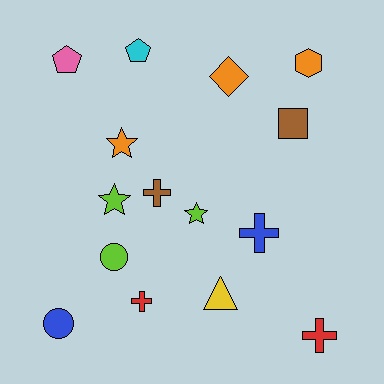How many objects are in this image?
There are 15 objects.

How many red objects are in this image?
There are 2 red objects.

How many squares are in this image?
There is 1 square.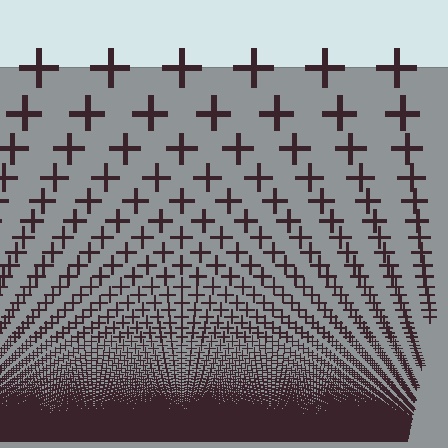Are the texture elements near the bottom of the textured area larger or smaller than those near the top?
Smaller. The gradient is inverted — elements near the bottom are smaller and denser.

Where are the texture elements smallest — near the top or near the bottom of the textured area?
Near the bottom.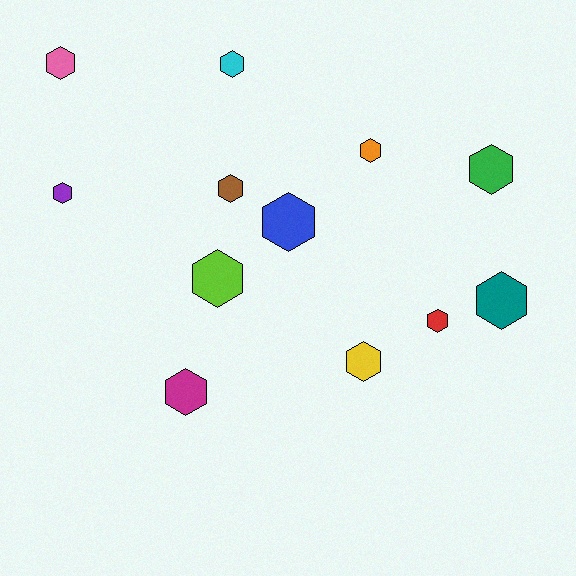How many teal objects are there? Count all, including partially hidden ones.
There is 1 teal object.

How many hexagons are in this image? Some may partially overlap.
There are 12 hexagons.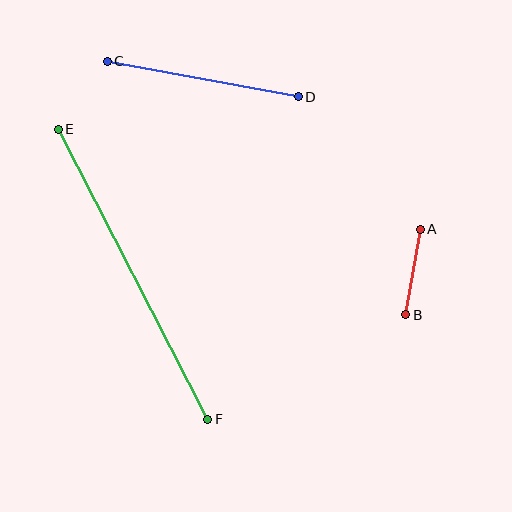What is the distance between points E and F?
The distance is approximately 326 pixels.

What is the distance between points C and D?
The distance is approximately 194 pixels.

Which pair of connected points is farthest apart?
Points E and F are farthest apart.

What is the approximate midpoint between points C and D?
The midpoint is at approximately (203, 79) pixels.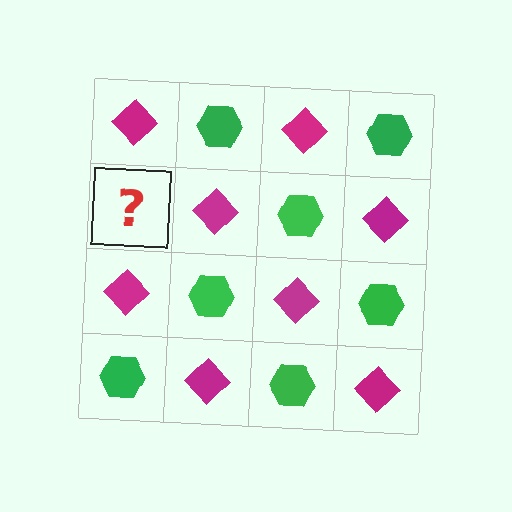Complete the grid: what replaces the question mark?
The question mark should be replaced with a green hexagon.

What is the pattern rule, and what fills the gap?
The rule is that it alternates magenta diamond and green hexagon in a checkerboard pattern. The gap should be filled with a green hexagon.